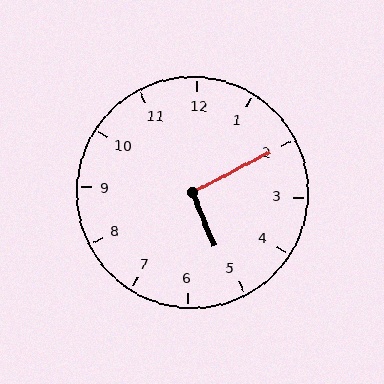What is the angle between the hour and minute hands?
Approximately 95 degrees.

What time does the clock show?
5:10.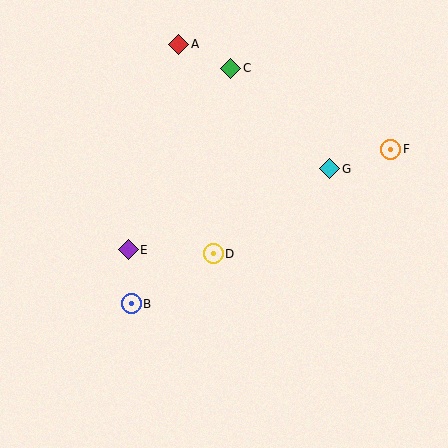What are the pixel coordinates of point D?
Point D is at (213, 254).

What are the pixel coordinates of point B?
Point B is at (131, 304).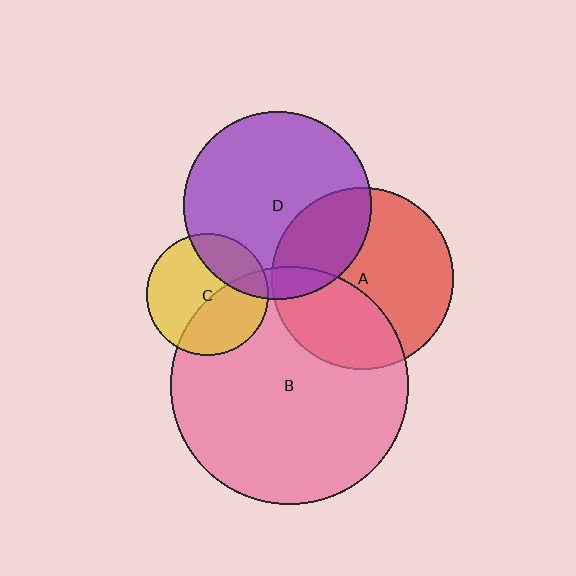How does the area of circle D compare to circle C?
Approximately 2.4 times.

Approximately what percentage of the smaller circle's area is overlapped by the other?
Approximately 10%.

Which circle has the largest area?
Circle B (pink).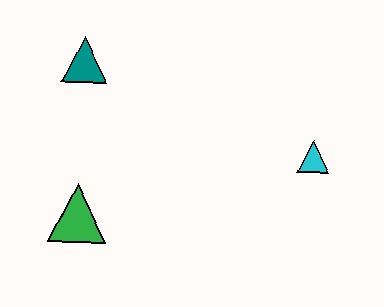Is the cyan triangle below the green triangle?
No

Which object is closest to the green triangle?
The teal triangle is closest to the green triangle.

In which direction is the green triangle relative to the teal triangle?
The green triangle is below the teal triangle.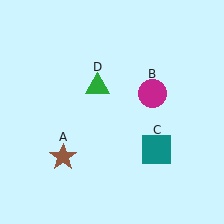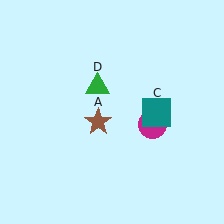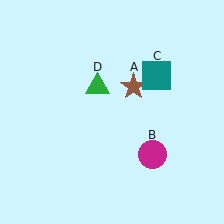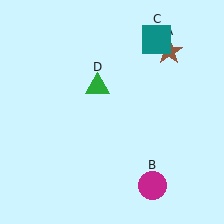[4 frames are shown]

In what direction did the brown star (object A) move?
The brown star (object A) moved up and to the right.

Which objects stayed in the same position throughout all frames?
Green triangle (object D) remained stationary.